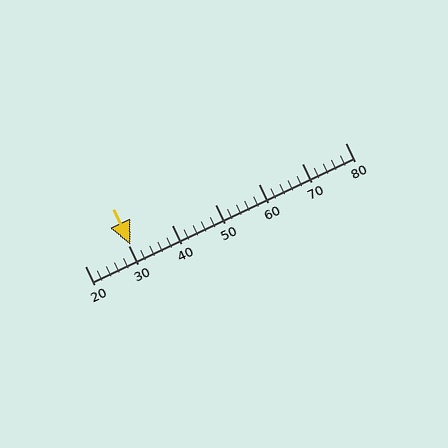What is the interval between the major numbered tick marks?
The major tick marks are spaced 10 units apart.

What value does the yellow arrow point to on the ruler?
The yellow arrow points to approximately 30.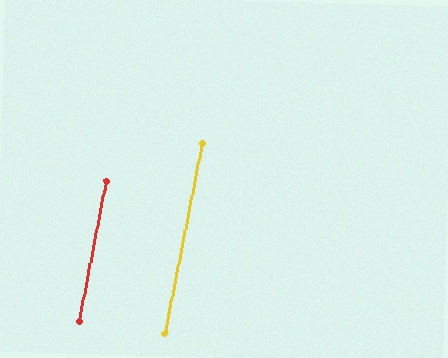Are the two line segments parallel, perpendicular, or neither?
Parallel — their directions differ by only 0.4°.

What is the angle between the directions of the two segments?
Approximately 0 degrees.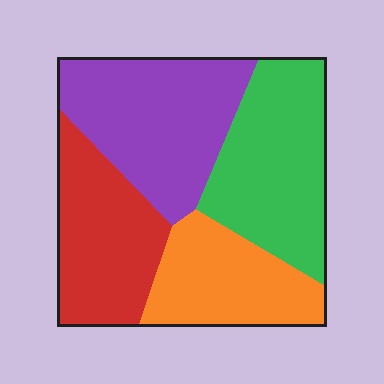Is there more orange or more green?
Green.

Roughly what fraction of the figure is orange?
Orange covers around 20% of the figure.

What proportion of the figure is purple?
Purple takes up between a sixth and a third of the figure.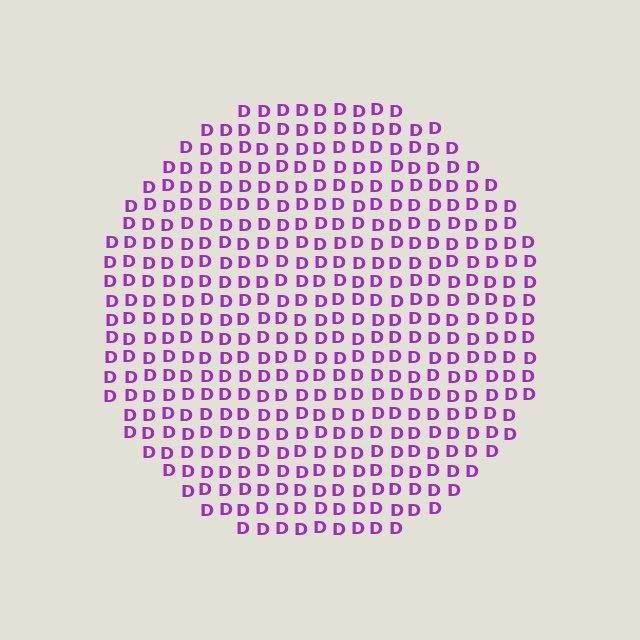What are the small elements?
The small elements are letter D's.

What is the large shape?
The large shape is a circle.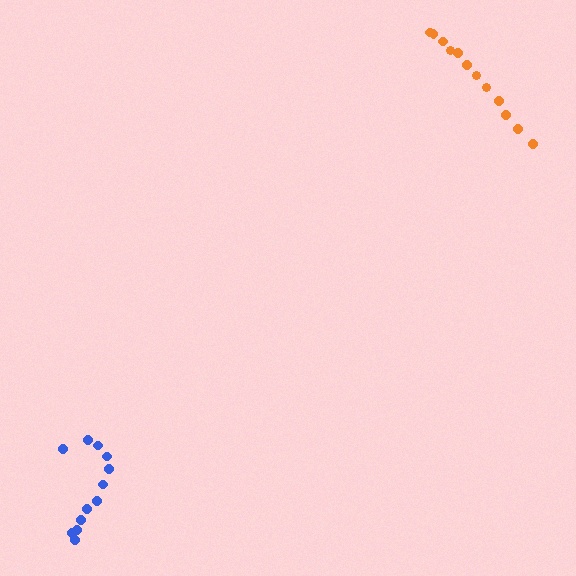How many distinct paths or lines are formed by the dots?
There are 2 distinct paths.